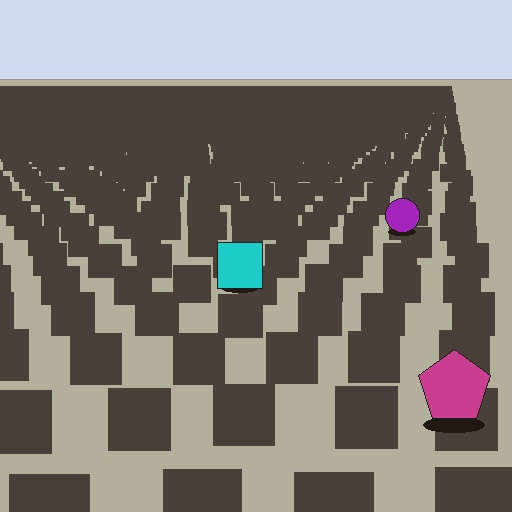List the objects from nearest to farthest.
From nearest to farthest: the magenta pentagon, the cyan square, the purple circle.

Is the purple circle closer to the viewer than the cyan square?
No. The cyan square is closer — you can tell from the texture gradient: the ground texture is coarser near it.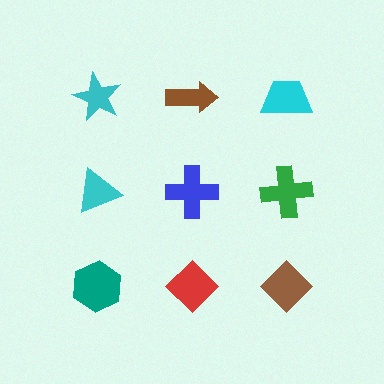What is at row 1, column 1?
A cyan star.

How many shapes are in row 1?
3 shapes.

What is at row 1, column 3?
A cyan trapezoid.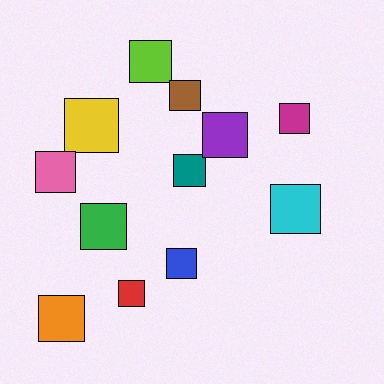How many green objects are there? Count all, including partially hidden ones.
There is 1 green object.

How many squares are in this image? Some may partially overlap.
There are 12 squares.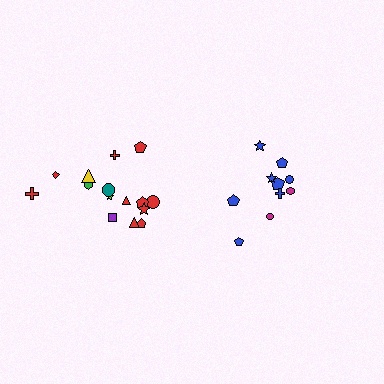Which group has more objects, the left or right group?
The left group.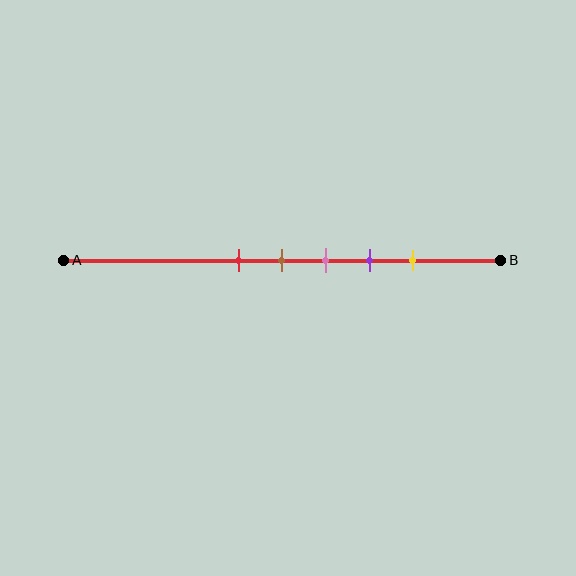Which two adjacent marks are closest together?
The red and brown marks are the closest adjacent pair.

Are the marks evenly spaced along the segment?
Yes, the marks are approximately evenly spaced.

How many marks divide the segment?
There are 5 marks dividing the segment.